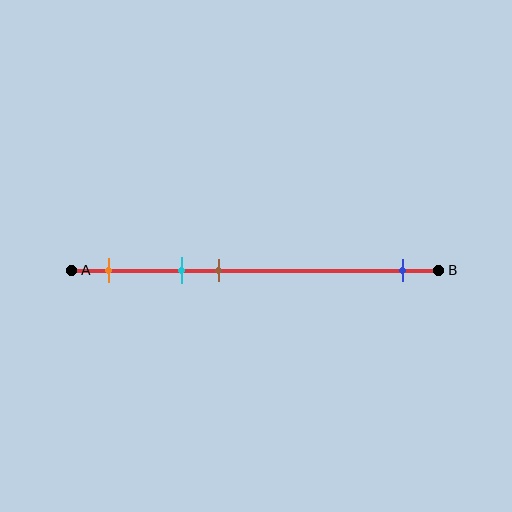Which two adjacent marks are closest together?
The cyan and brown marks are the closest adjacent pair.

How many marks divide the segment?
There are 4 marks dividing the segment.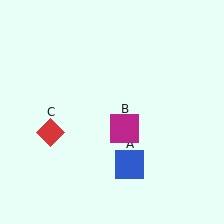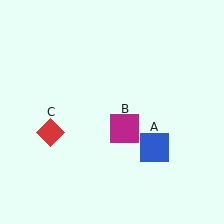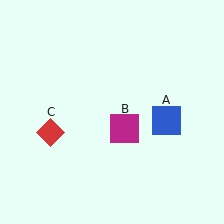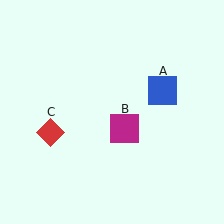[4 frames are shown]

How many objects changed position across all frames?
1 object changed position: blue square (object A).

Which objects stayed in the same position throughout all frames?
Magenta square (object B) and red diamond (object C) remained stationary.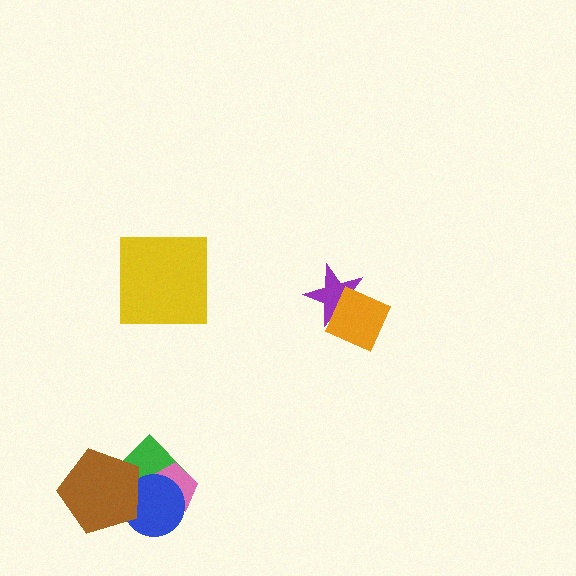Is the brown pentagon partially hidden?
No, no other shape covers it.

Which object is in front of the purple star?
The orange diamond is in front of the purple star.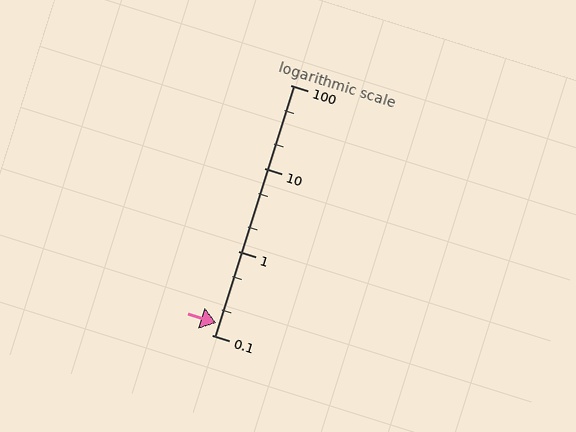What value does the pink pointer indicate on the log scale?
The pointer indicates approximately 0.14.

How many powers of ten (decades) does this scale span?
The scale spans 3 decades, from 0.1 to 100.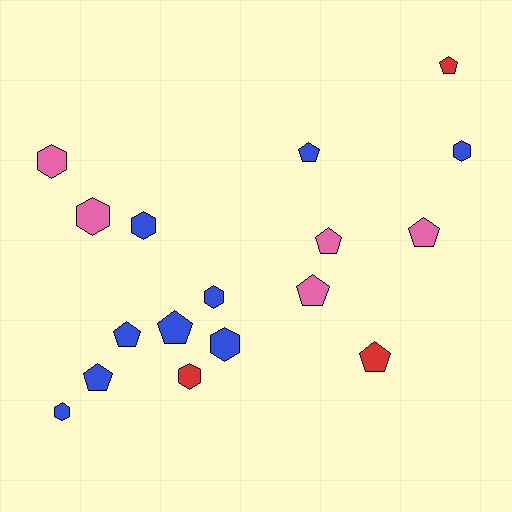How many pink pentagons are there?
There are 3 pink pentagons.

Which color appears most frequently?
Blue, with 9 objects.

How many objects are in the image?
There are 17 objects.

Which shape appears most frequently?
Pentagon, with 9 objects.